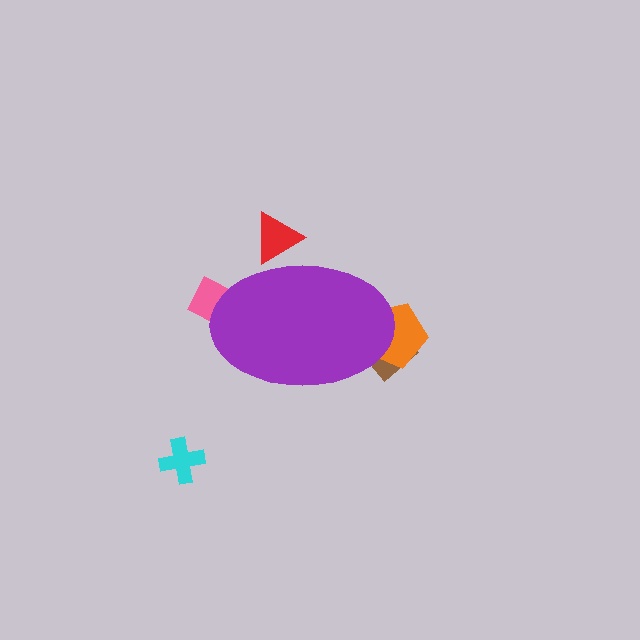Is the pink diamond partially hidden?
Yes, the pink diamond is partially hidden behind the purple ellipse.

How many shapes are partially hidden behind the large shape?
4 shapes are partially hidden.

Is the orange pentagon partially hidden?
Yes, the orange pentagon is partially hidden behind the purple ellipse.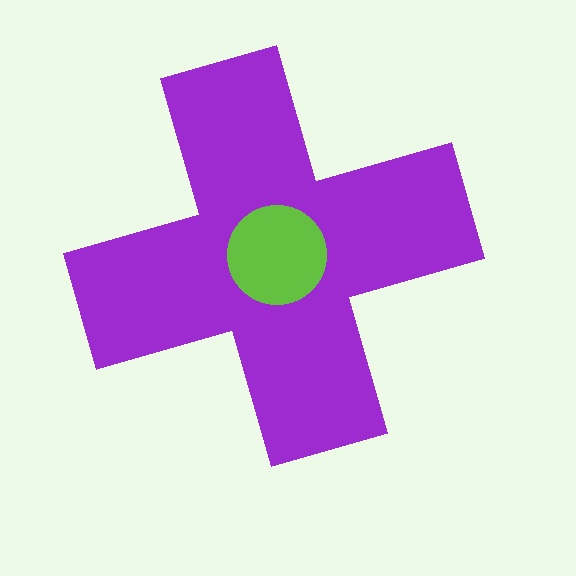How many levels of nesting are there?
2.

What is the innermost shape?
The lime circle.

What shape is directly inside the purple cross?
The lime circle.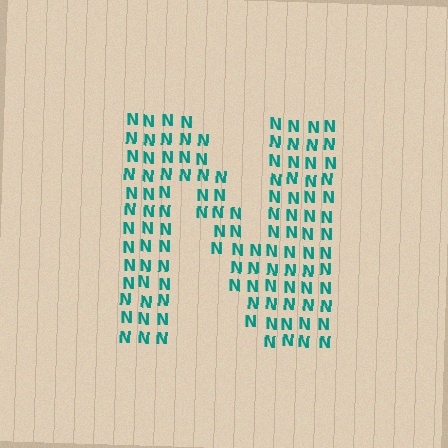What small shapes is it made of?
It is made of small letter N's.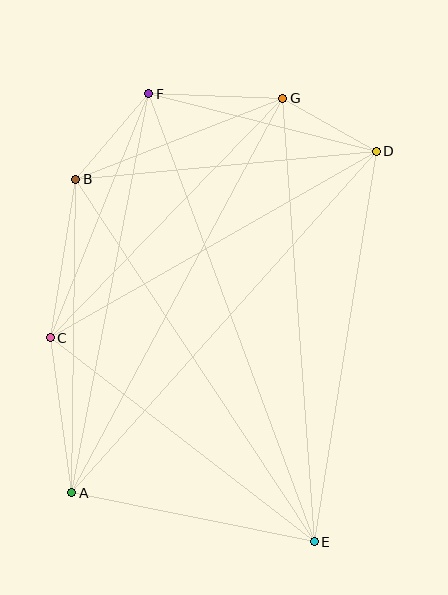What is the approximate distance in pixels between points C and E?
The distance between C and E is approximately 334 pixels.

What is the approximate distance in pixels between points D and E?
The distance between D and E is approximately 395 pixels.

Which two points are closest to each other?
Points D and G are closest to each other.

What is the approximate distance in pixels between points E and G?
The distance between E and G is approximately 444 pixels.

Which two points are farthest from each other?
Points E and F are farthest from each other.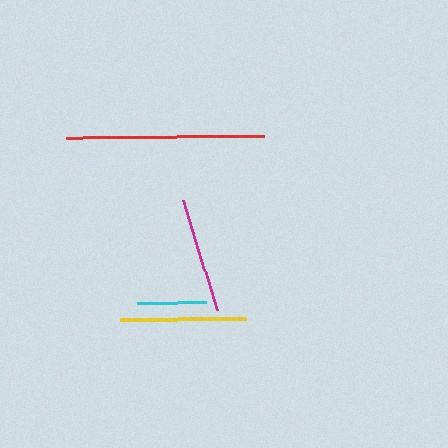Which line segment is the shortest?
The cyan line is the shortest at approximately 69 pixels.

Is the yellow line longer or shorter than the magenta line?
The yellow line is longer than the magenta line.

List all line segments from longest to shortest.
From longest to shortest: red, yellow, magenta, cyan.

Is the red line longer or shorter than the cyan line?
The red line is longer than the cyan line.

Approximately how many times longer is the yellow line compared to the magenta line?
The yellow line is approximately 1.1 times the length of the magenta line.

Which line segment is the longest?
The red line is the longest at approximately 198 pixels.